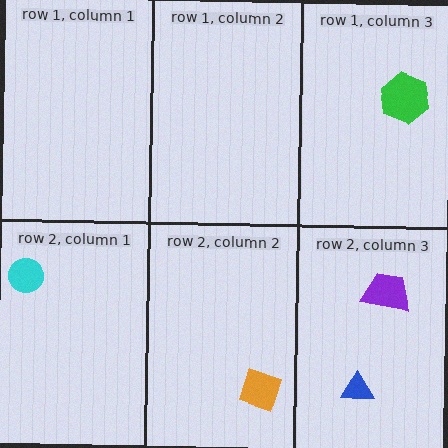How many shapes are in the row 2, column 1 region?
1.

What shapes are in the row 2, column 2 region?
The orange diamond.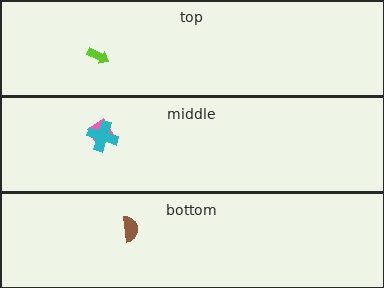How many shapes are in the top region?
1.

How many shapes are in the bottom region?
1.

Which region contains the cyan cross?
The middle region.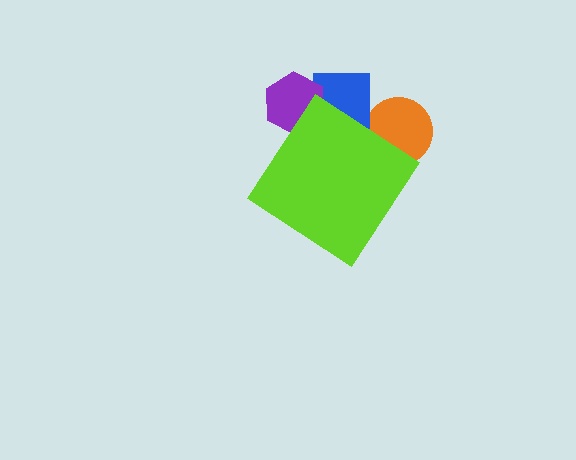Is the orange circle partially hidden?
Yes, the orange circle is partially hidden behind the lime diamond.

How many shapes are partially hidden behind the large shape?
3 shapes are partially hidden.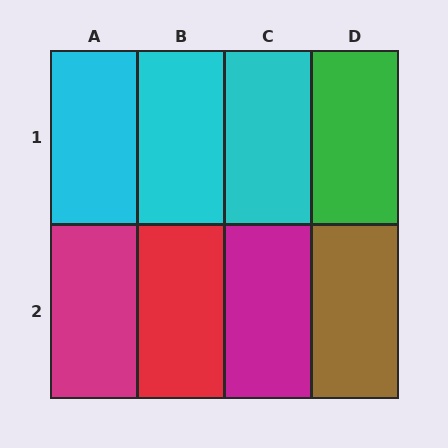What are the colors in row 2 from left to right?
Magenta, red, magenta, brown.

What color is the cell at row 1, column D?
Green.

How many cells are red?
1 cell is red.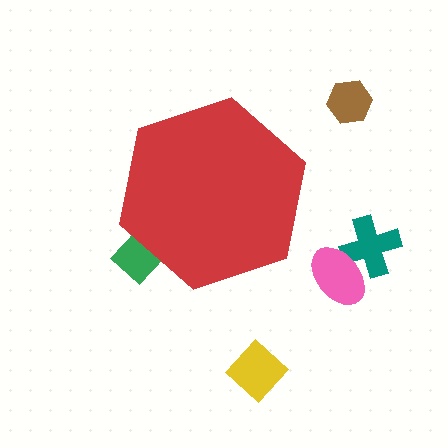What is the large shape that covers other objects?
A red hexagon.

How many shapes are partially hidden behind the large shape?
1 shape is partially hidden.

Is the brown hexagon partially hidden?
No, the brown hexagon is fully visible.